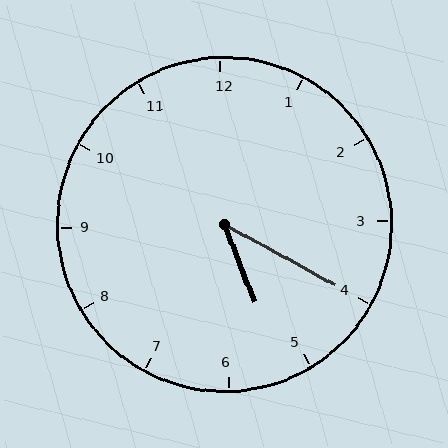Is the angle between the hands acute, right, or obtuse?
It is acute.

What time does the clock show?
5:20.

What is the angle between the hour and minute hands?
Approximately 40 degrees.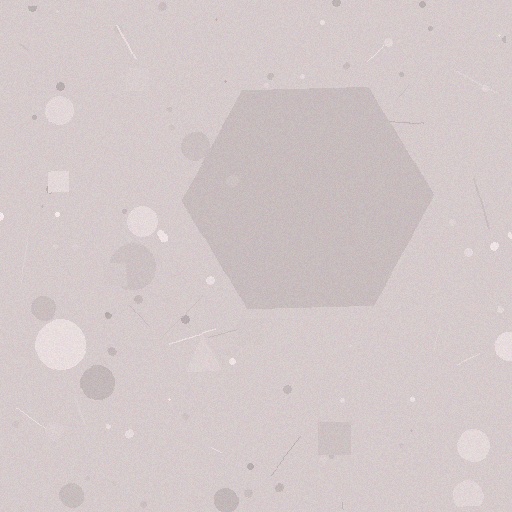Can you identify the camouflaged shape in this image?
The camouflaged shape is a hexagon.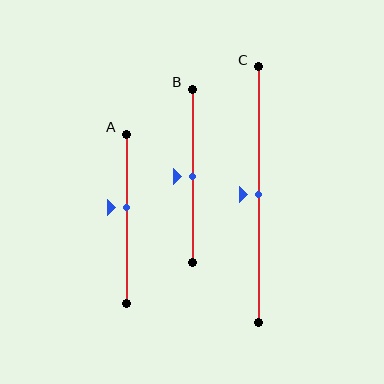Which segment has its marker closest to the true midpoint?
Segment B has its marker closest to the true midpoint.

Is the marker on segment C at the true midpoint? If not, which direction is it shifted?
Yes, the marker on segment C is at the true midpoint.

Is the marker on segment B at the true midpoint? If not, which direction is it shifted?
Yes, the marker on segment B is at the true midpoint.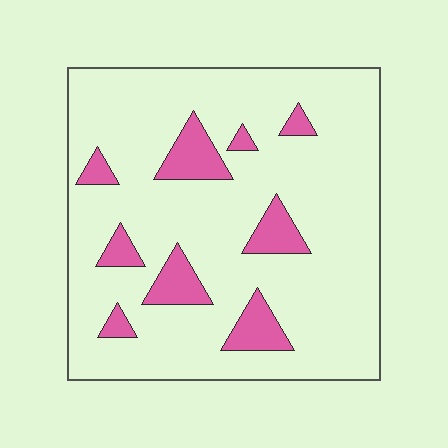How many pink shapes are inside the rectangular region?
9.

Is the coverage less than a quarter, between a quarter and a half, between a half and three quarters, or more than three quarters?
Less than a quarter.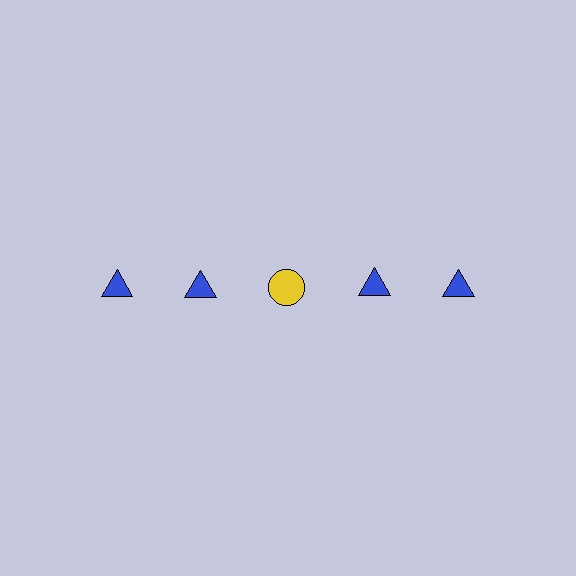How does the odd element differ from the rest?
It differs in both color (yellow instead of blue) and shape (circle instead of triangle).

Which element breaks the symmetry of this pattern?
The yellow circle in the top row, center column breaks the symmetry. All other shapes are blue triangles.